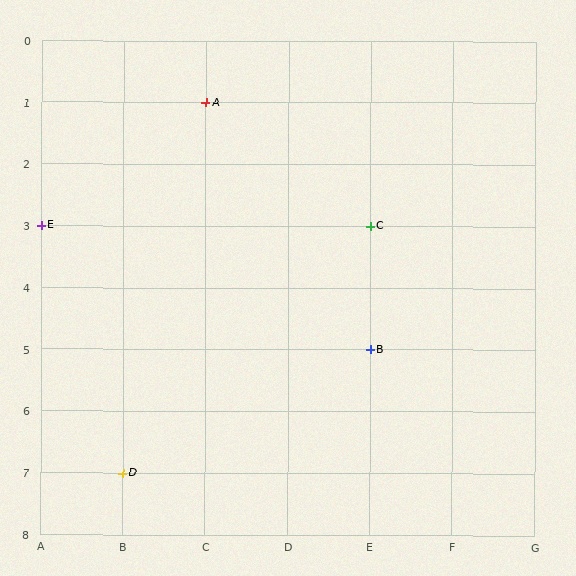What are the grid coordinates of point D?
Point D is at grid coordinates (B, 7).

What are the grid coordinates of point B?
Point B is at grid coordinates (E, 5).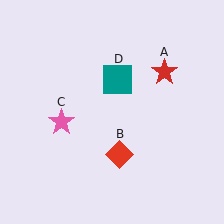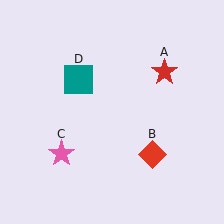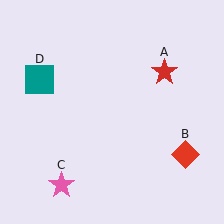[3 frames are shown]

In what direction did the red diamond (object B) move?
The red diamond (object B) moved right.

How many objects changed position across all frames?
3 objects changed position: red diamond (object B), pink star (object C), teal square (object D).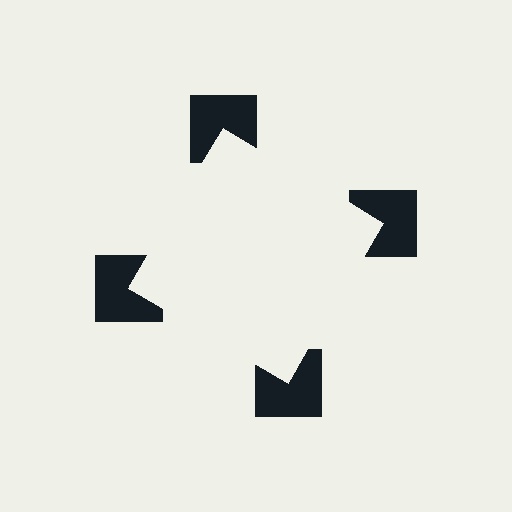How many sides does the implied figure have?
4 sides.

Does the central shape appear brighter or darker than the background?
It typically appears slightly brighter than the background, even though no actual brightness change is drawn.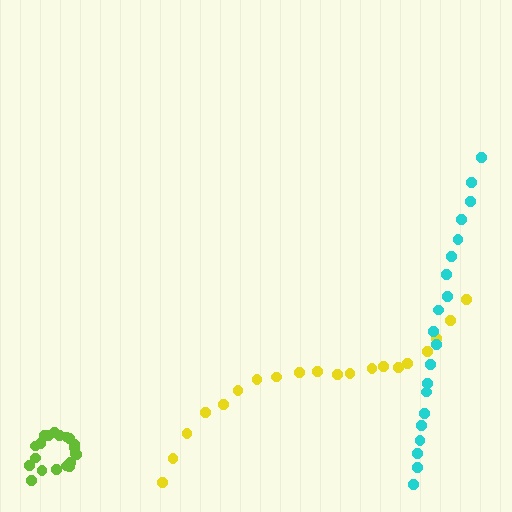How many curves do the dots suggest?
There are 3 distinct paths.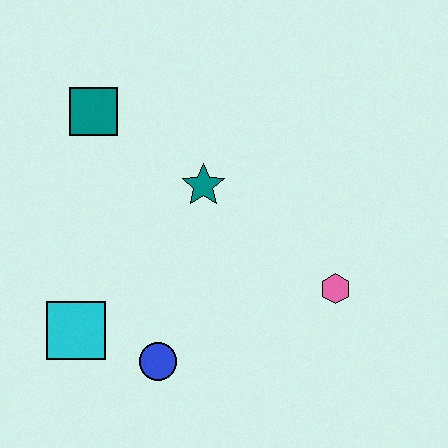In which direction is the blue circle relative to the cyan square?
The blue circle is to the right of the cyan square.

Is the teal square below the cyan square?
No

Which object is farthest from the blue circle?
The teal square is farthest from the blue circle.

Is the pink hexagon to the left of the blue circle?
No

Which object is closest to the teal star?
The teal square is closest to the teal star.